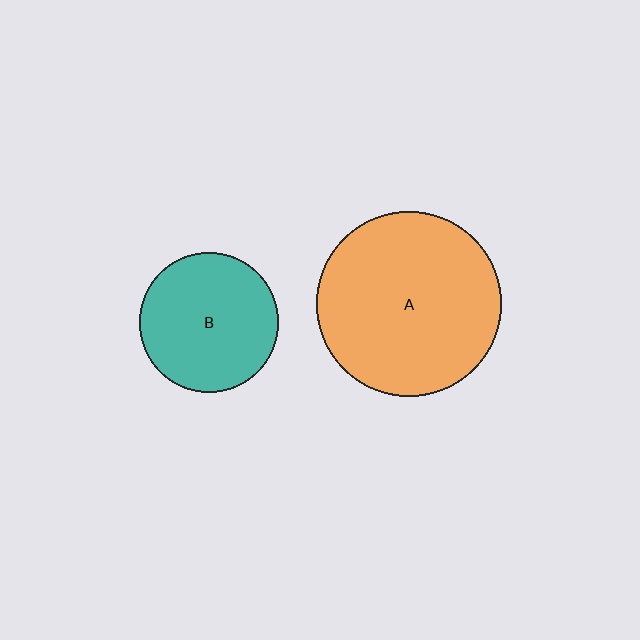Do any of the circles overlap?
No, none of the circles overlap.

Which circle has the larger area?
Circle A (orange).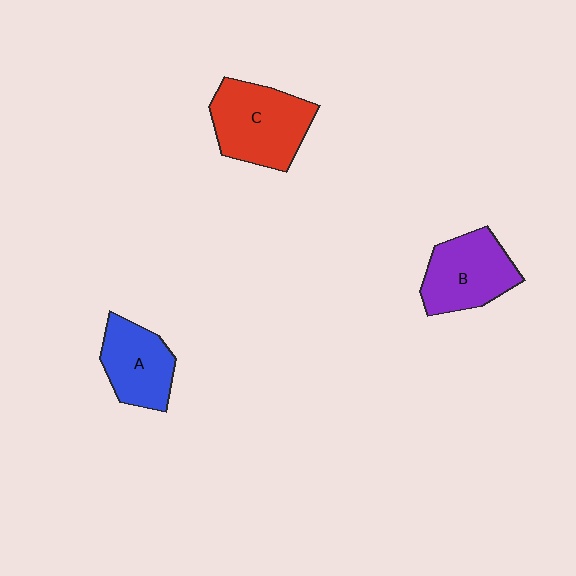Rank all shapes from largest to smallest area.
From largest to smallest: C (red), B (purple), A (blue).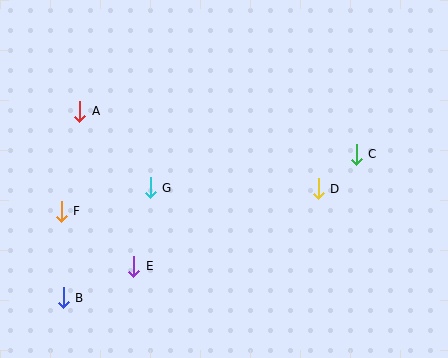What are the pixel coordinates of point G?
Point G is at (150, 188).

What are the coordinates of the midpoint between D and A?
The midpoint between D and A is at (199, 150).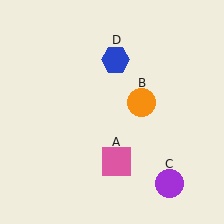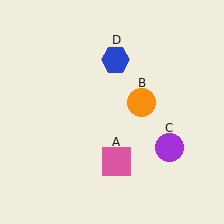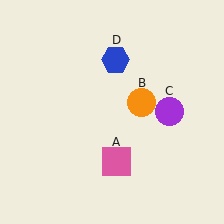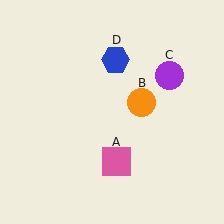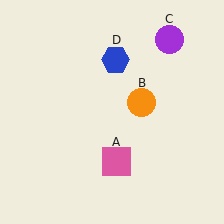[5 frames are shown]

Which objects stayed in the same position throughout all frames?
Pink square (object A) and orange circle (object B) and blue hexagon (object D) remained stationary.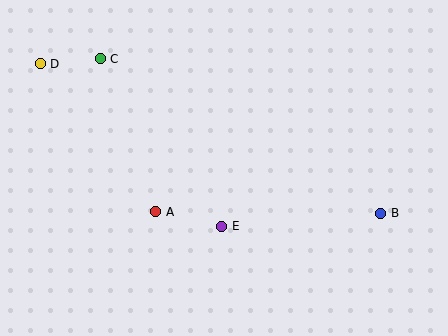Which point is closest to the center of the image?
Point E at (222, 227) is closest to the center.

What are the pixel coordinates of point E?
Point E is at (222, 227).